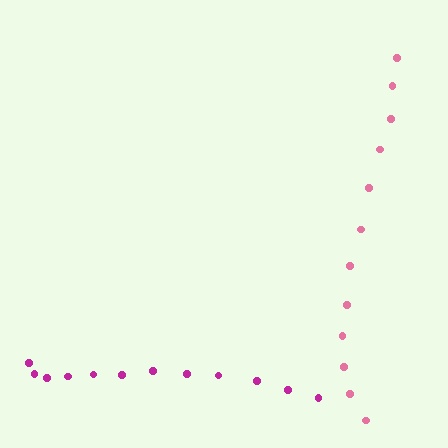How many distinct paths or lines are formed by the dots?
There are 2 distinct paths.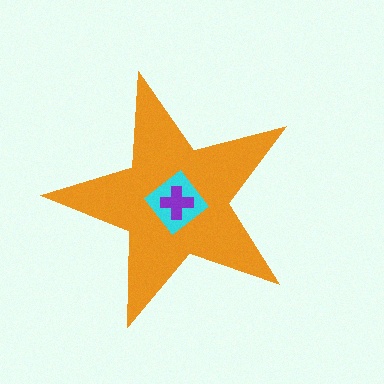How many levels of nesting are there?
3.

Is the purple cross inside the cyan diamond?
Yes.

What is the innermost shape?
The purple cross.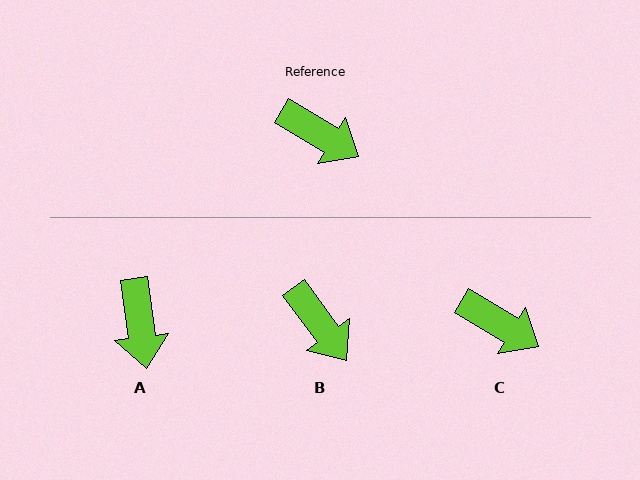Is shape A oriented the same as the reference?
No, it is off by about 51 degrees.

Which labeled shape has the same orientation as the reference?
C.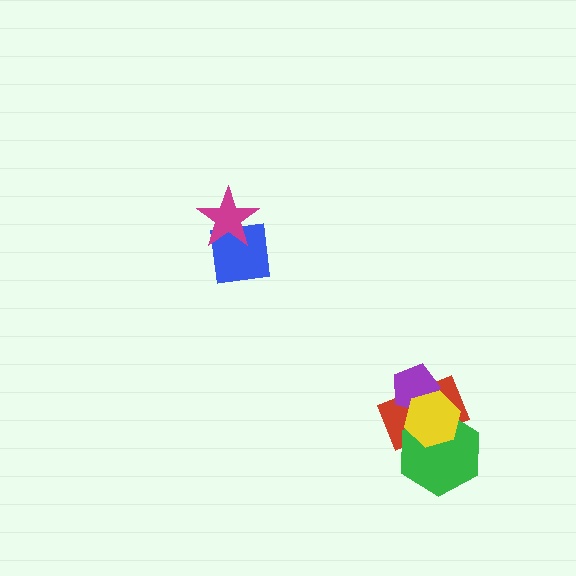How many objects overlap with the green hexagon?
2 objects overlap with the green hexagon.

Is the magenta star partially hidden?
No, no other shape covers it.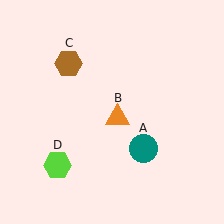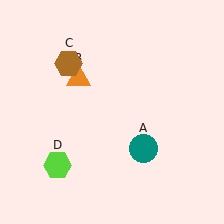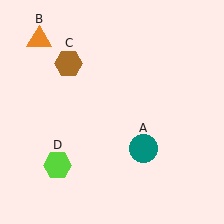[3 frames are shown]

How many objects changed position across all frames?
1 object changed position: orange triangle (object B).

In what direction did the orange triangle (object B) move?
The orange triangle (object B) moved up and to the left.